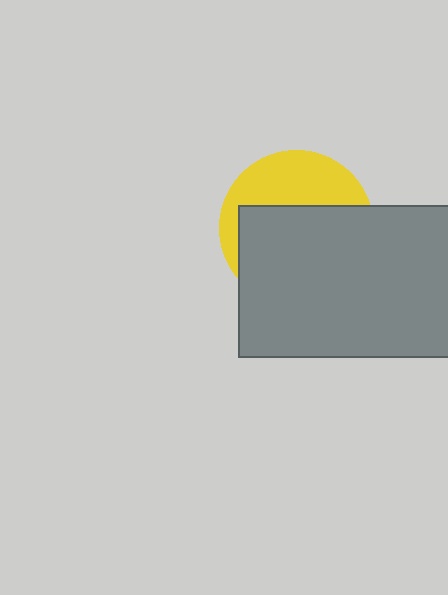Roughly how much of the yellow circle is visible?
A small part of it is visible (roughly 37%).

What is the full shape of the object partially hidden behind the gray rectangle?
The partially hidden object is a yellow circle.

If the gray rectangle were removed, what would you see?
You would see the complete yellow circle.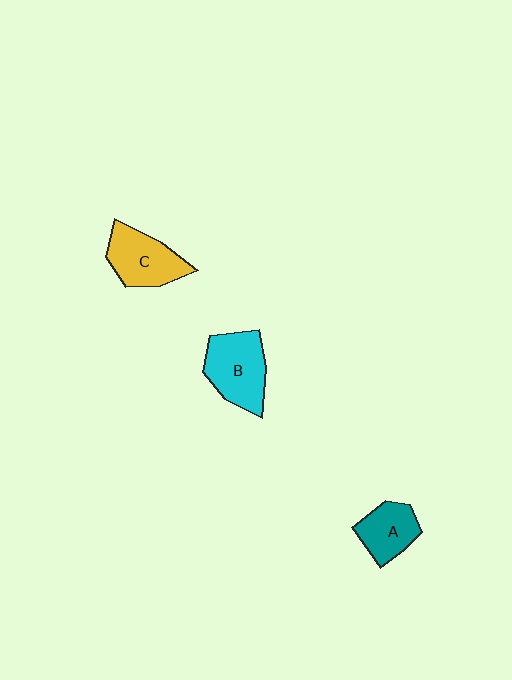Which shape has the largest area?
Shape B (cyan).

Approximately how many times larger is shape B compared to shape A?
Approximately 1.4 times.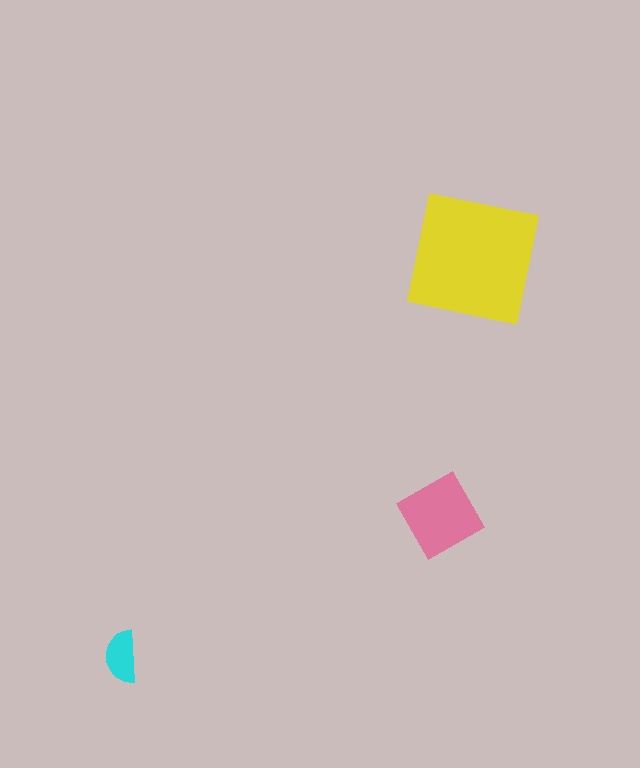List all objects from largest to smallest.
The yellow square, the pink diamond, the cyan semicircle.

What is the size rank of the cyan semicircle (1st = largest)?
3rd.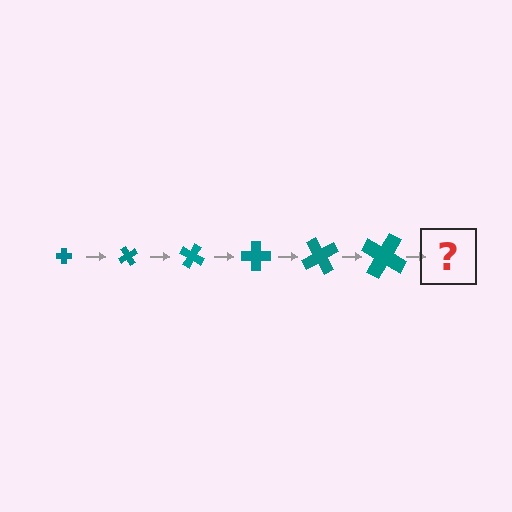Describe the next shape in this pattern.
It should be a cross, larger than the previous one and rotated 360 degrees from the start.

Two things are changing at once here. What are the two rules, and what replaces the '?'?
The two rules are that the cross grows larger each step and it rotates 60 degrees each step. The '?' should be a cross, larger than the previous one and rotated 360 degrees from the start.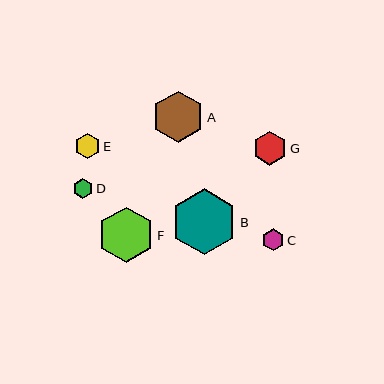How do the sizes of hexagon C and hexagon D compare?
Hexagon C and hexagon D are approximately the same size.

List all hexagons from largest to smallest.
From largest to smallest: B, F, A, G, E, C, D.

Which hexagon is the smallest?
Hexagon D is the smallest with a size of approximately 21 pixels.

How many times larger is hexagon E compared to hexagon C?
Hexagon E is approximately 1.1 times the size of hexagon C.